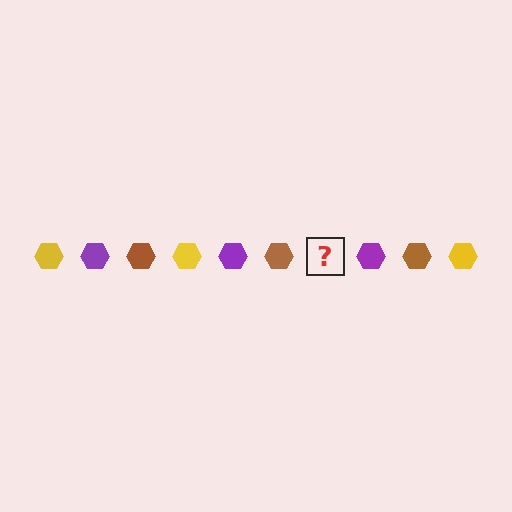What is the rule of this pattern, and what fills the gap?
The rule is that the pattern cycles through yellow, purple, brown hexagons. The gap should be filled with a yellow hexagon.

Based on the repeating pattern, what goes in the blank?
The blank should be a yellow hexagon.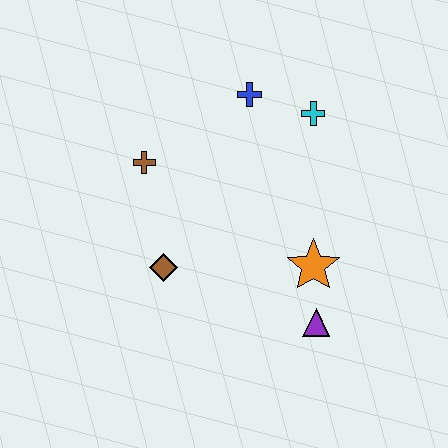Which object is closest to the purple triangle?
The orange star is closest to the purple triangle.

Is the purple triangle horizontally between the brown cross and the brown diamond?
No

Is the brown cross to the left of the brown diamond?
Yes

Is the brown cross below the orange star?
No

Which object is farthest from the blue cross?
The purple triangle is farthest from the blue cross.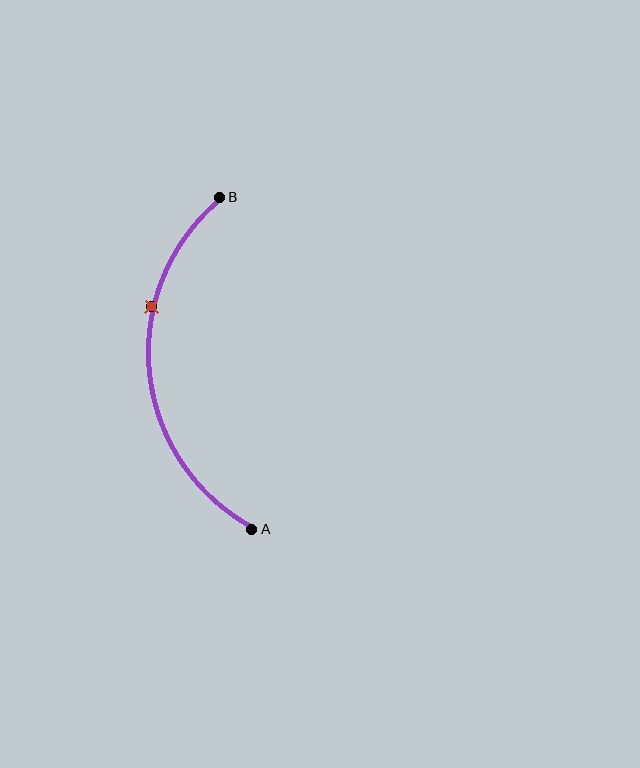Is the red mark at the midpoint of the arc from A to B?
No. The red mark lies on the arc but is closer to endpoint B. The arc midpoint would be at the point on the curve equidistant along the arc from both A and B.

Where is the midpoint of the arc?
The arc midpoint is the point on the curve farthest from the straight line joining A and B. It sits to the left of that line.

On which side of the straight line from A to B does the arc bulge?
The arc bulges to the left of the straight line connecting A and B.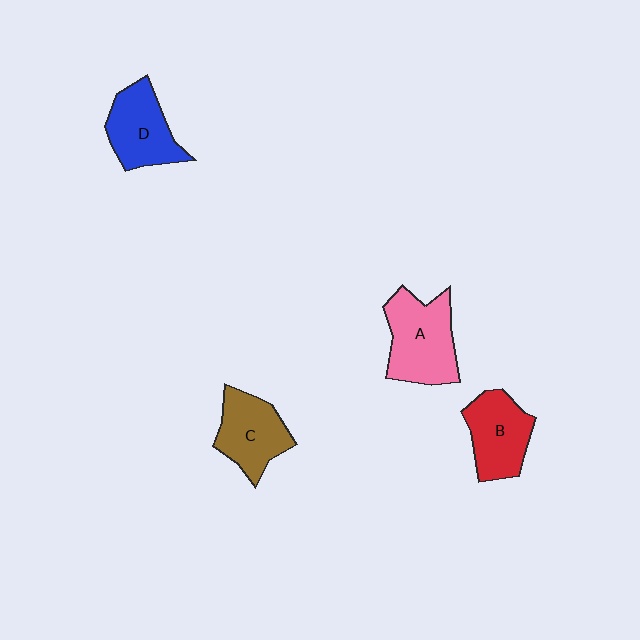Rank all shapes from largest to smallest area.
From largest to smallest: A (pink), D (blue), B (red), C (brown).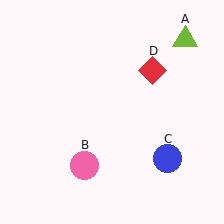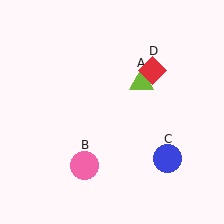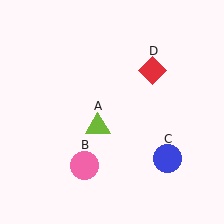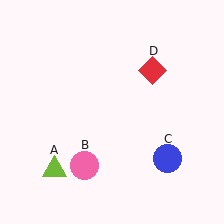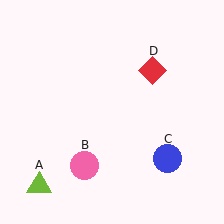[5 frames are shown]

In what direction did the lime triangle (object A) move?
The lime triangle (object A) moved down and to the left.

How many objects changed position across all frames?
1 object changed position: lime triangle (object A).